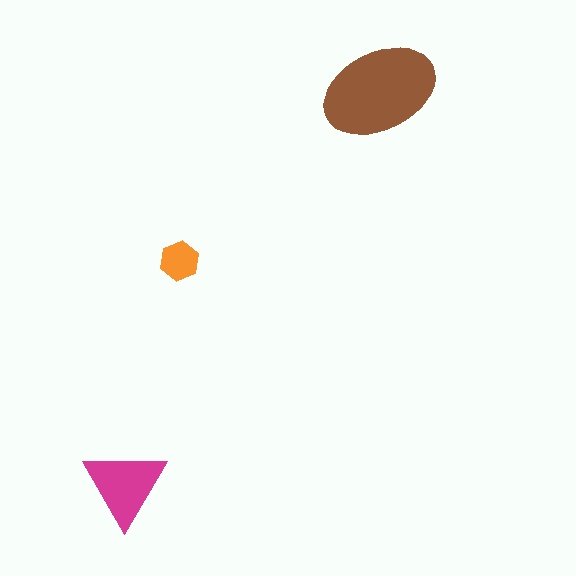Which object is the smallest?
The orange hexagon.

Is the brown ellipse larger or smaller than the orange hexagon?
Larger.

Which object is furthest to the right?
The brown ellipse is rightmost.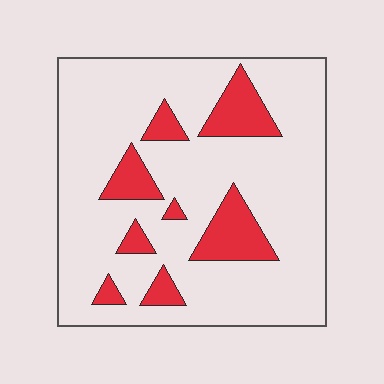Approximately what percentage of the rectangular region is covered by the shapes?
Approximately 15%.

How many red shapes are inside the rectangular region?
8.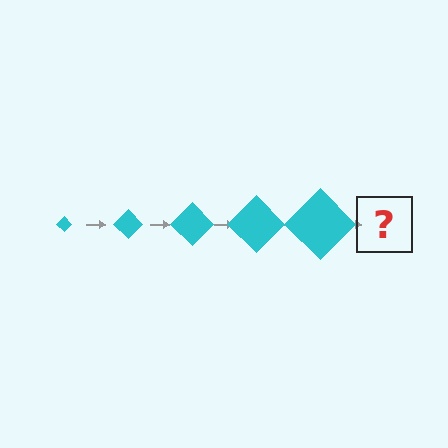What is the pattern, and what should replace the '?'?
The pattern is that the diamond gets progressively larger each step. The '?' should be a cyan diamond, larger than the previous one.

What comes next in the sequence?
The next element should be a cyan diamond, larger than the previous one.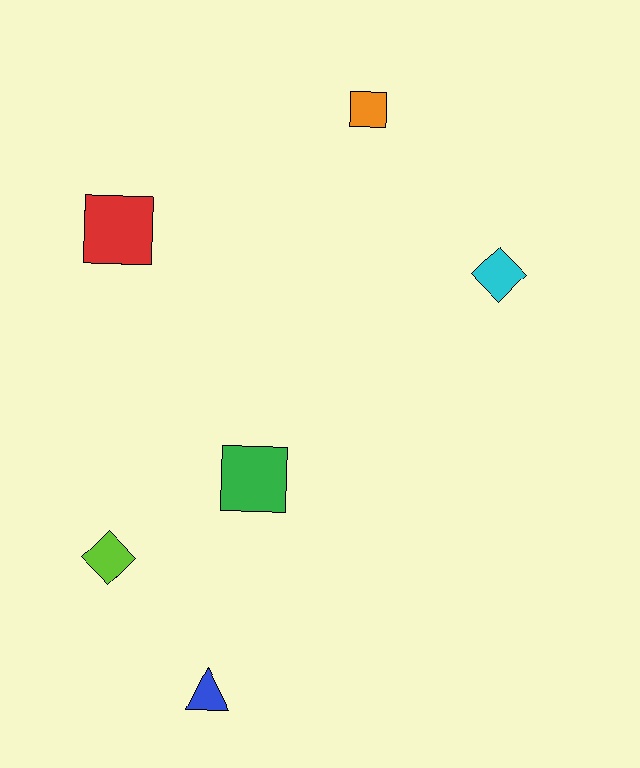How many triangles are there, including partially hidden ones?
There is 1 triangle.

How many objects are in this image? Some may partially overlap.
There are 6 objects.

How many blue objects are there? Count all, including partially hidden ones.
There is 1 blue object.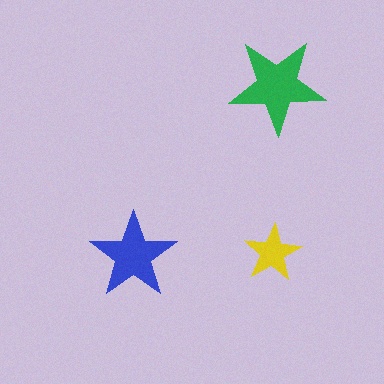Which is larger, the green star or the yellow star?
The green one.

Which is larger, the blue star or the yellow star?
The blue one.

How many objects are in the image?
There are 3 objects in the image.